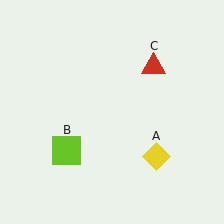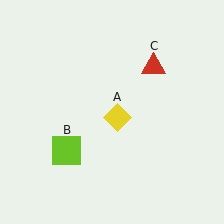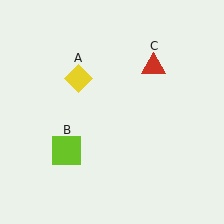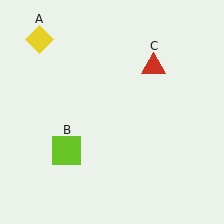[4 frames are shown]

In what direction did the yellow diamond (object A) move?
The yellow diamond (object A) moved up and to the left.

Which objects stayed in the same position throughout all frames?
Lime square (object B) and red triangle (object C) remained stationary.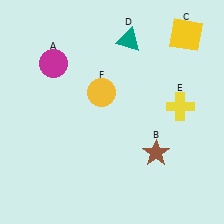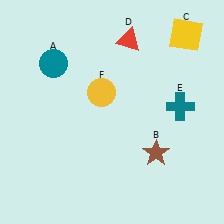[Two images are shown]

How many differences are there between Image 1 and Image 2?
There are 3 differences between the two images.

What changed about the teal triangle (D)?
In Image 1, D is teal. In Image 2, it changed to red.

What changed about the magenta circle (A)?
In Image 1, A is magenta. In Image 2, it changed to teal.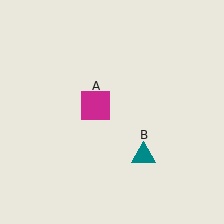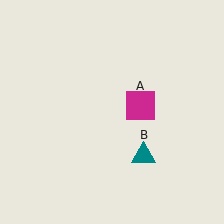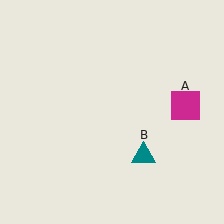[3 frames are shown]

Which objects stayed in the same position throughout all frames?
Teal triangle (object B) remained stationary.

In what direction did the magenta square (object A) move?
The magenta square (object A) moved right.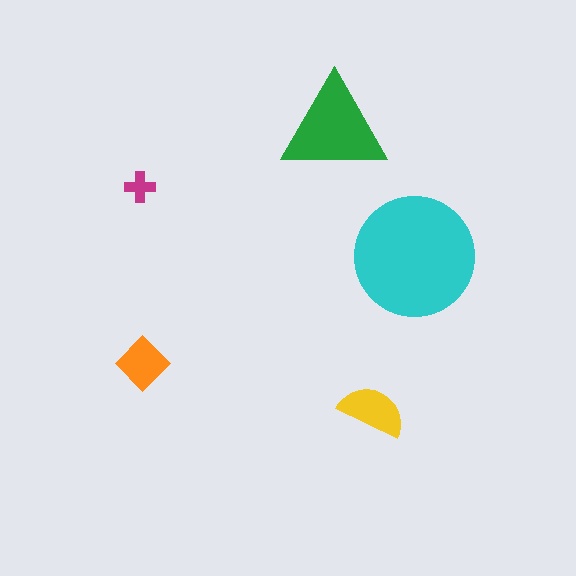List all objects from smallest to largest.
The magenta cross, the orange diamond, the yellow semicircle, the green triangle, the cyan circle.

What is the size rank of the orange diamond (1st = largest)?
4th.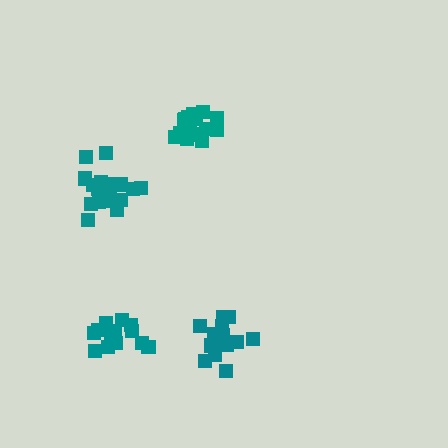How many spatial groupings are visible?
There are 4 spatial groupings.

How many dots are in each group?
Group 1: 18 dots, Group 2: 16 dots, Group 3: 13 dots, Group 4: 17 dots (64 total).